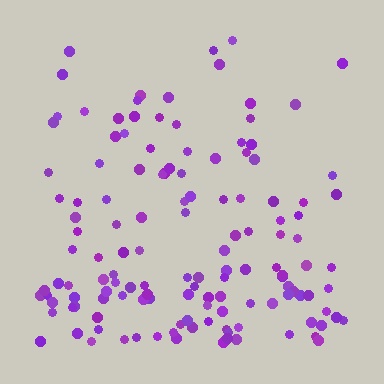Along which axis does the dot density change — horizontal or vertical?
Vertical.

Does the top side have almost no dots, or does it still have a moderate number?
Still a moderate number, just noticeably fewer than the bottom.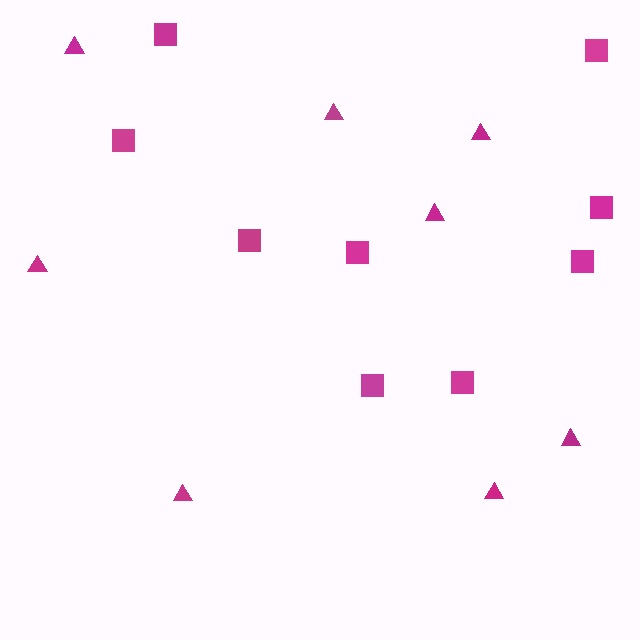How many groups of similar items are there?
There are 2 groups: one group of triangles (8) and one group of squares (9).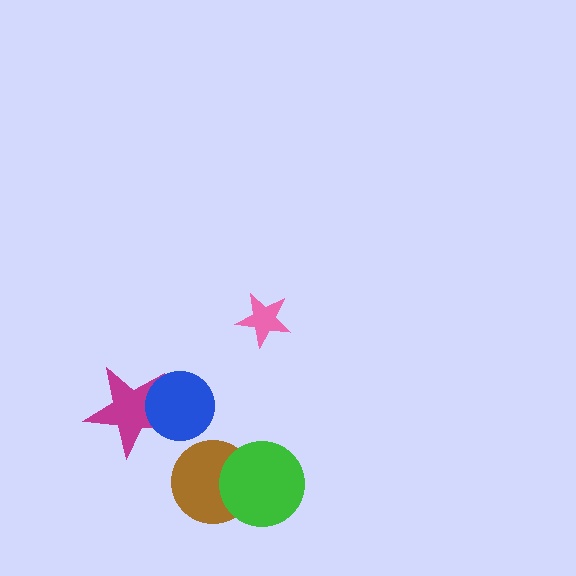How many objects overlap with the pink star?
0 objects overlap with the pink star.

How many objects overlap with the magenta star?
1 object overlaps with the magenta star.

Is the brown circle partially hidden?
Yes, it is partially covered by another shape.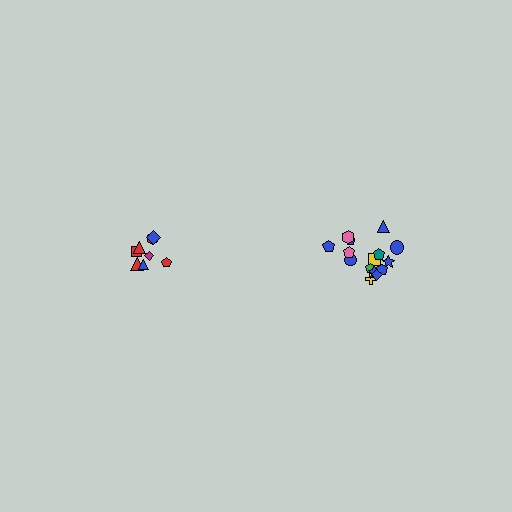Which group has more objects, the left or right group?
The right group.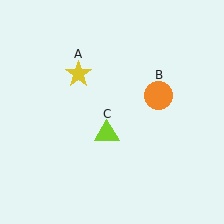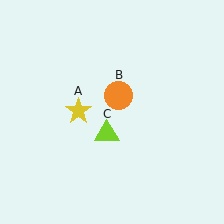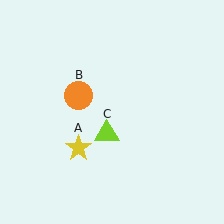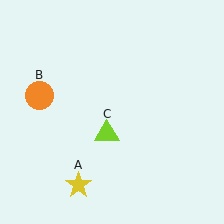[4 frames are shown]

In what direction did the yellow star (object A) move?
The yellow star (object A) moved down.